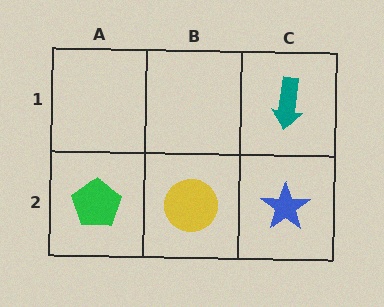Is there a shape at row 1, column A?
No, that cell is empty.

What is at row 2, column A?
A green pentagon.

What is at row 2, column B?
A yellow circle.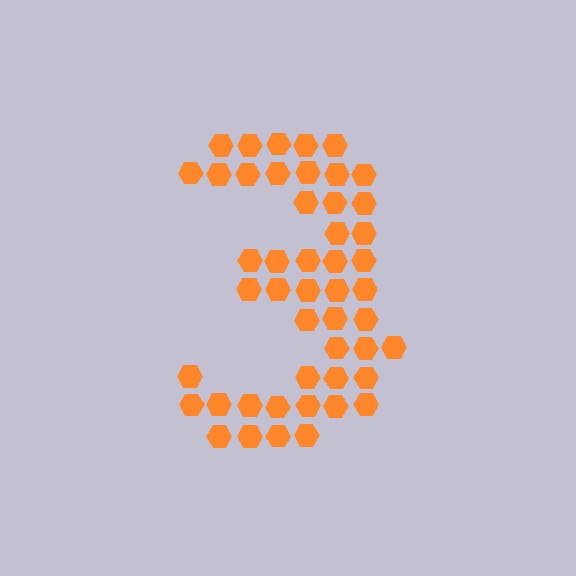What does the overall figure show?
The overall figure shows the digit 3.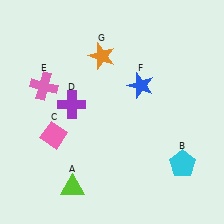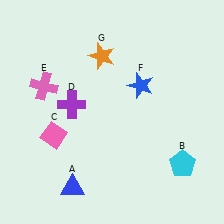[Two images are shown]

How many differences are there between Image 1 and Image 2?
There is 1 difference between the two images.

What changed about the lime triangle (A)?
In Image 1, A is lime. In Image 2, it changed to blue.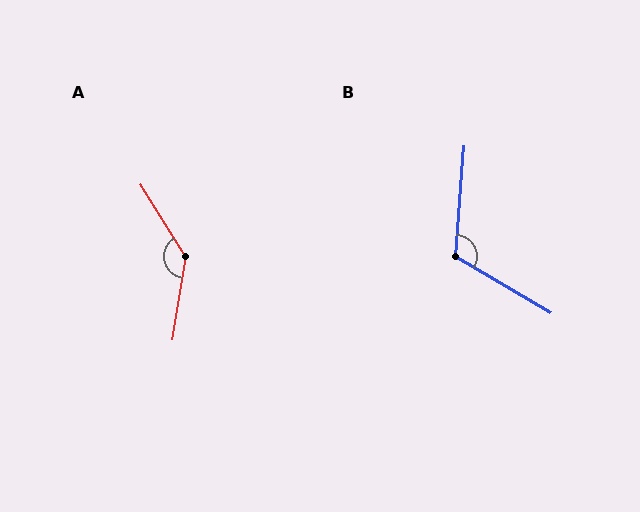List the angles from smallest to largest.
B (116°), A (139°).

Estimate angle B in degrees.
Approximately 116 degrees.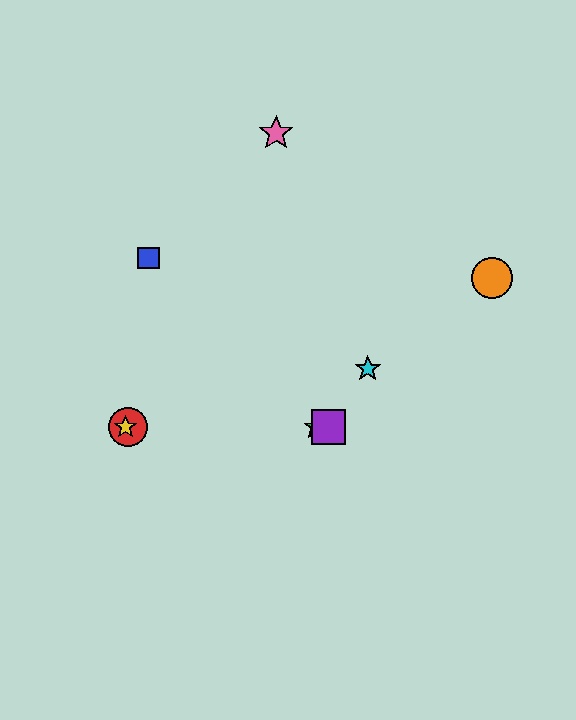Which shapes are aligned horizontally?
The red circle, the green star, the yellow star, the purple square are aligned horizontally.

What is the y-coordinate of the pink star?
The pink star is at y≈133.